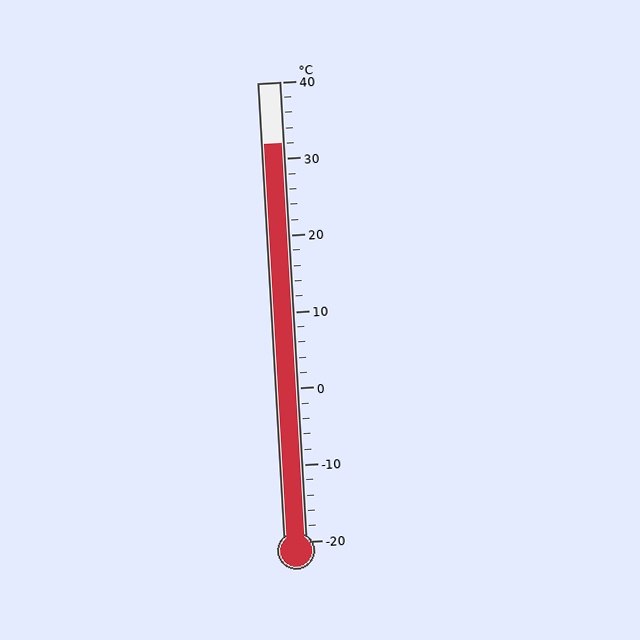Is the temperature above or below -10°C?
The temperature is above -10°C.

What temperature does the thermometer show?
The thermometer shows approximately 32°C.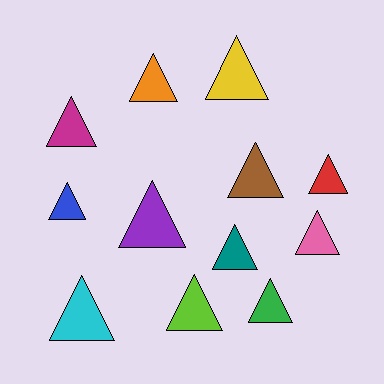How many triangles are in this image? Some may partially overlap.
There are 12 triangles.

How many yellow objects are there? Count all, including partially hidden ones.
There is 1 yellow object.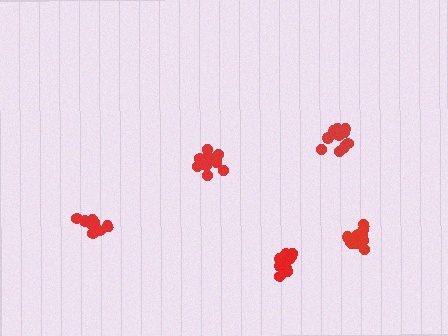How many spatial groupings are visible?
There are 5 spatial groupings.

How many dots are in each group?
Group 1: 12 dots, Group 2: 13 dots, Group 3: 10 dots, Group 4: 11 dots, Group 5: 10 dots (56 total).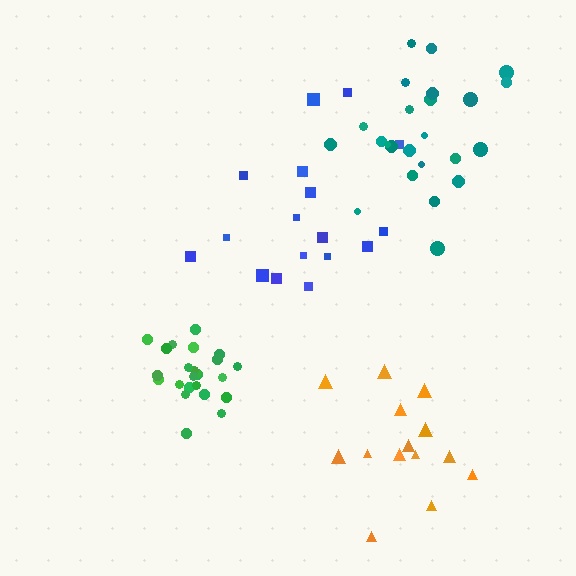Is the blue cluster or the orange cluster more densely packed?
Orange.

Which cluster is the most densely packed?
Green.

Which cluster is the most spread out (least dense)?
Blue.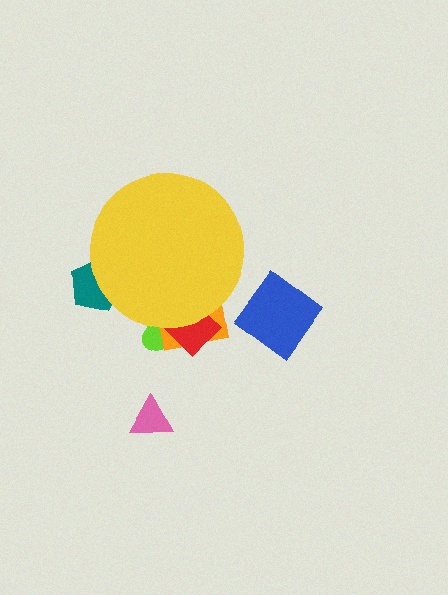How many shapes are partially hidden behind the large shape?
4 shapes are partially hidden.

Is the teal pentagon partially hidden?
Yes, the teal pentagon is partially hidden behind the yellow circle.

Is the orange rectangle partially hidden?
Yes, the orange rectangle is partially hidden behind the yellow circle.